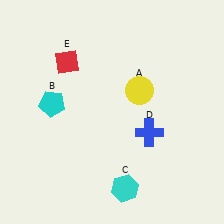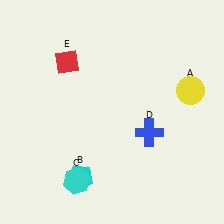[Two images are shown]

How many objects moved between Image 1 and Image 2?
3 objects moved between the two images.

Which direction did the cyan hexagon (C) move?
The cyan hexagon (C) moved left.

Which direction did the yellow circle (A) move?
The yellow circle (A) moved right.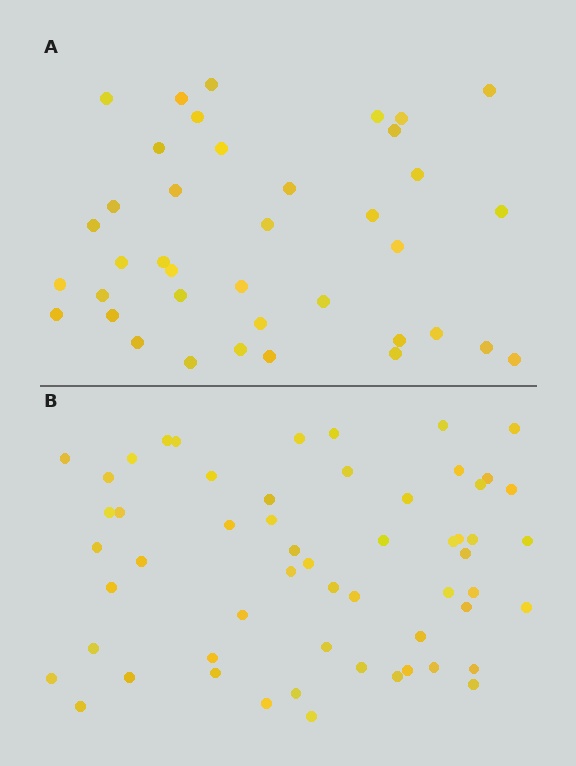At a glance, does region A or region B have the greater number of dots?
Region B (the bottom region) has more dots.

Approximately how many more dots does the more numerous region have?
Region B has approximately 20 more dots than region A.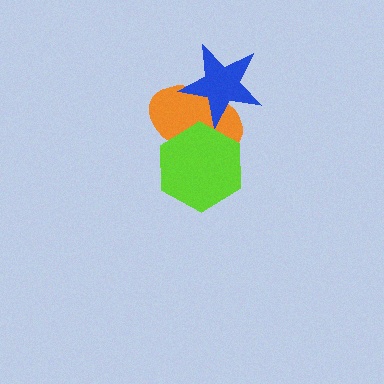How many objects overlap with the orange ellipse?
2 objects overlap with the orange ellipse.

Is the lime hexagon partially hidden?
No, no other shape covers it.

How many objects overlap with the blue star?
1 object overlaps with the blue star.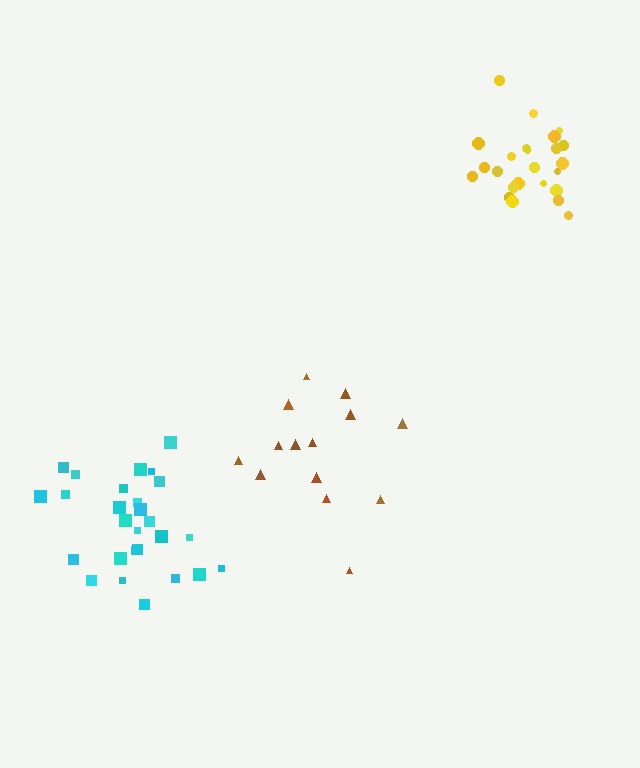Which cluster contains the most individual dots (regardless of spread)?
Cyan (28).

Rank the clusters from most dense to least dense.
yellow, cyan, brown.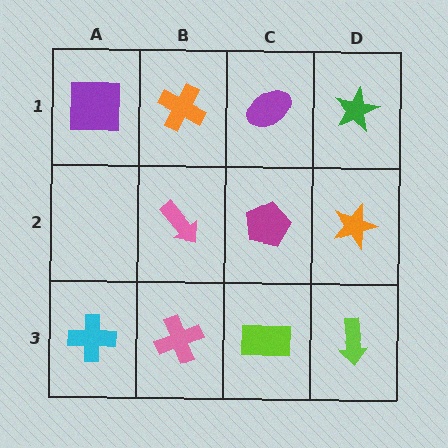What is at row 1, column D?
A green star.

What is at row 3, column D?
A lime arrow.